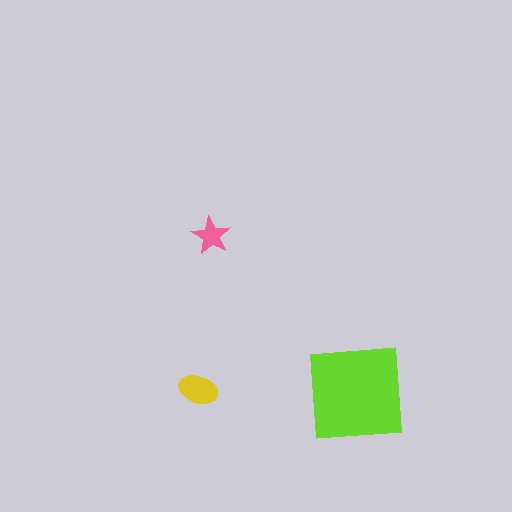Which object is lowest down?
The lime square is bottommost.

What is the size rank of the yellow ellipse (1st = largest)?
2nd.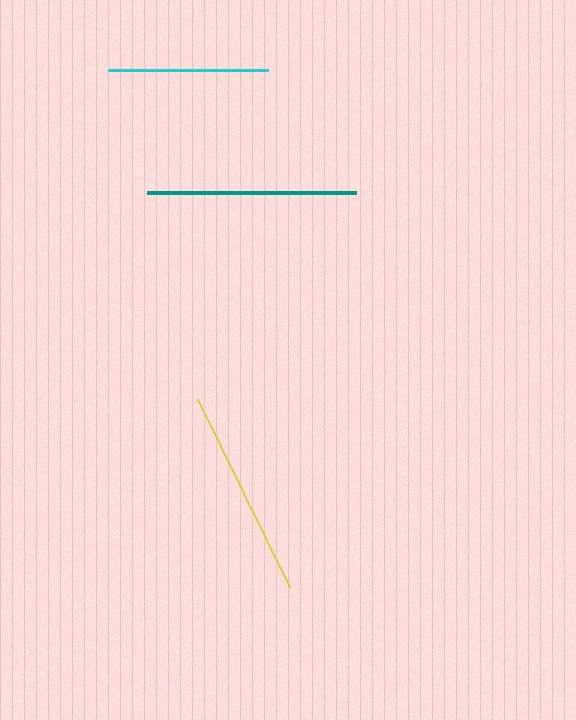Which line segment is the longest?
The yellow line is the longest at approximately 210 pixels.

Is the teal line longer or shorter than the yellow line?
The yellow line is longer than the teal line.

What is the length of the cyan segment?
The cyan segment is approximately 160 pixels long.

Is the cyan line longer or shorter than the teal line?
The teal line is longer than the cyan line.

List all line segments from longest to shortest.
From longest to shortest: yellow, teal, cyan.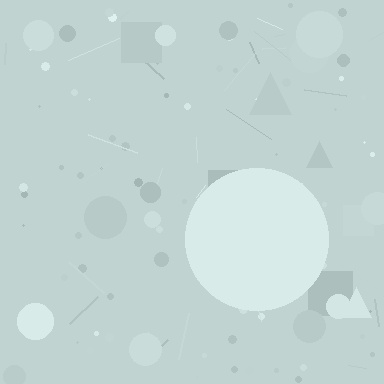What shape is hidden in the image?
A circle is hidden in the image.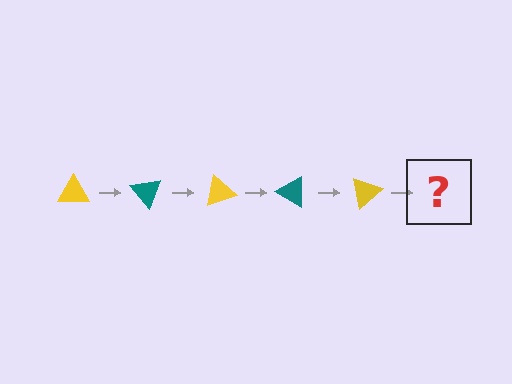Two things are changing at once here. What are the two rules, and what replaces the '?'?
The two rules are that it rotates 50 degrees each step and the color cycles through yellow and teal. The '?' should be a teal triangle, rotated 250 degrees from the start.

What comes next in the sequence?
The next element should be a teal triangle, rotated 250 degrees from the start.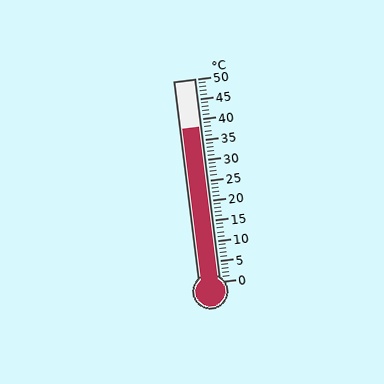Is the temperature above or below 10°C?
The temperature is above 10°C.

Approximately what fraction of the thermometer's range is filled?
The thermometer is filled to approximately 75% of its range.